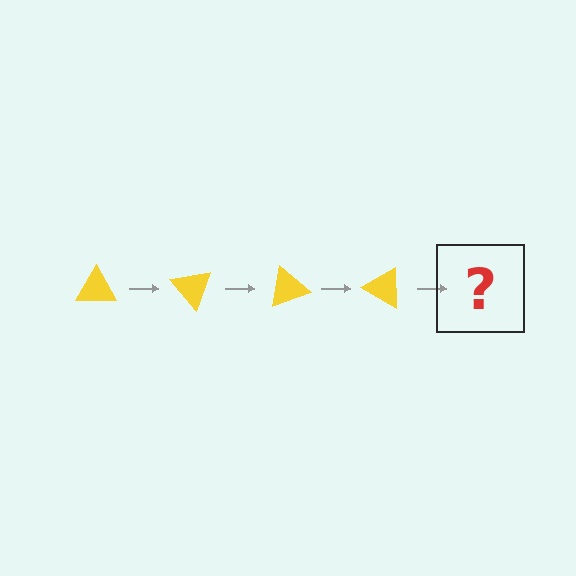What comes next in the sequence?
The next element should be a yellow triangle rotated 200 degrees.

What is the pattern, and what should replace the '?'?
The pattern is that the triangle rotates 50 degrees each step. The '?' should be a yellow triangle rotated 200 degrees.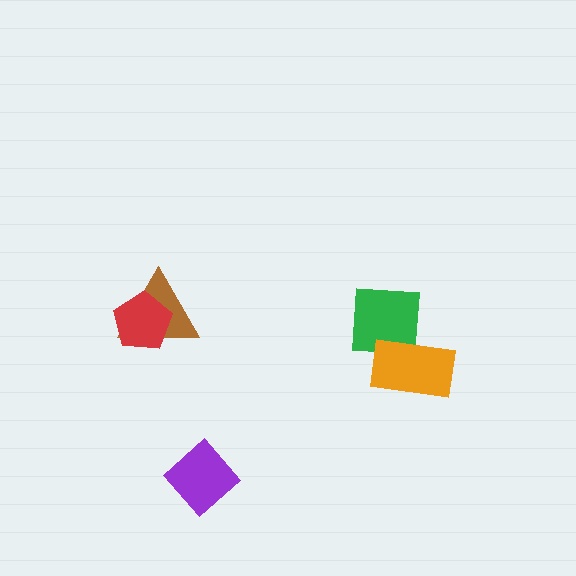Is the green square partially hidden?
Yes, it is partially covered by another shape.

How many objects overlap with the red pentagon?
1 object overlaps with the red pentagon.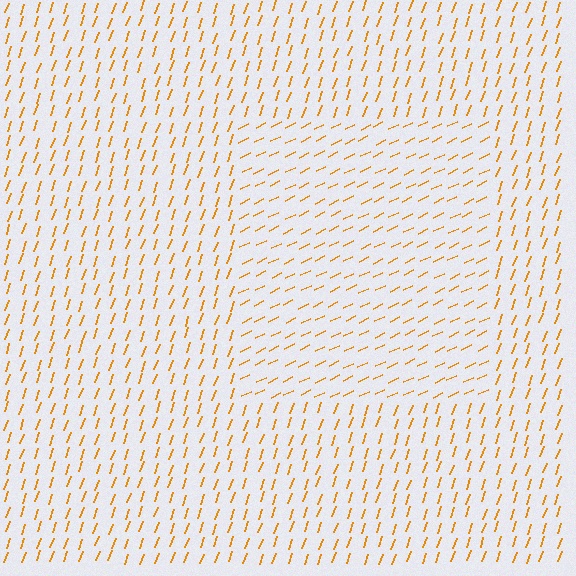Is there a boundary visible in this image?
Yes, there is a texture boundary formed by a change in line orientation.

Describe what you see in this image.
The image is filled with small orange line segments. A rectangle region in the image has lines oriented differently from the surrounding lines, creating a visible texture boundary.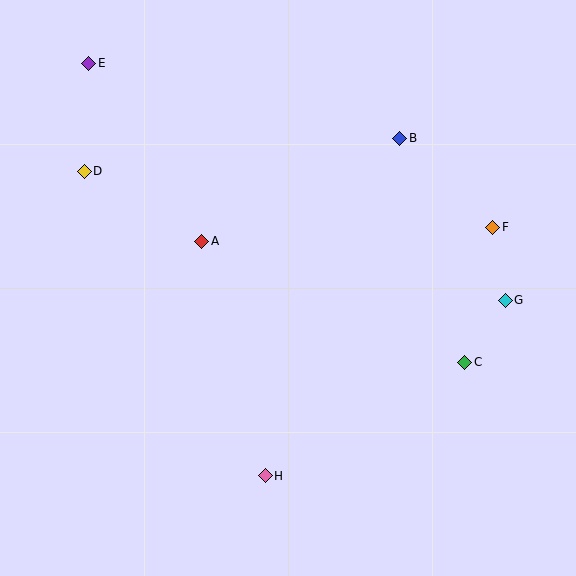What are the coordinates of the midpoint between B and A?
The midpoint between B and A is at (301, 190).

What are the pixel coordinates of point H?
Point H is at (265, 476).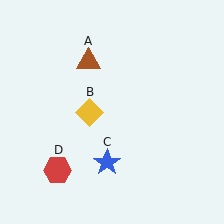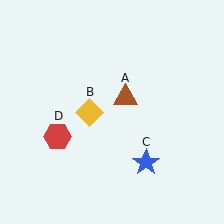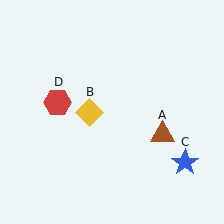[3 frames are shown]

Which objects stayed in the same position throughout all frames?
Yellow diamond (object B) remained stationary.